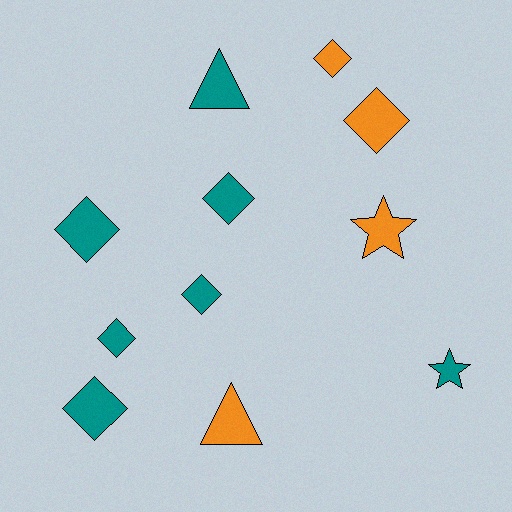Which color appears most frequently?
Teal, with 7 objects.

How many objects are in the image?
There are 11 objects.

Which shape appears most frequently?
Diamond, with 7 objects.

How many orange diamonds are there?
There are 2 orange diamonds.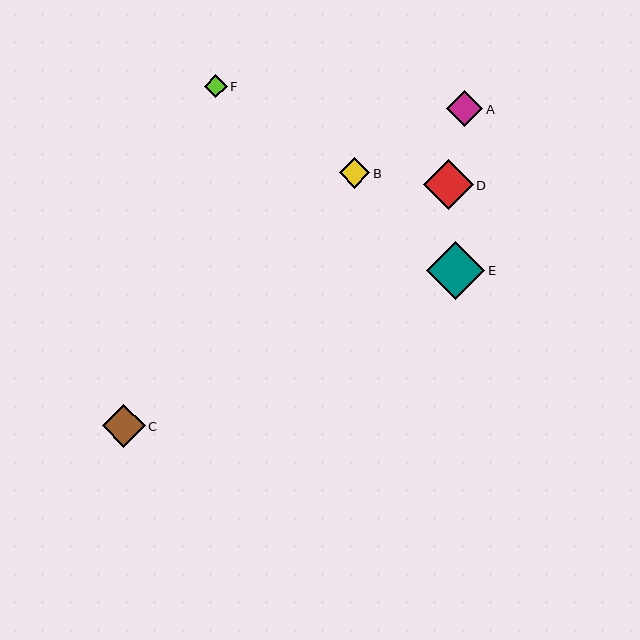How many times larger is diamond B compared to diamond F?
Diamond B is approximately 1.3 times the size of diamond F.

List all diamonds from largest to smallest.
From largest to smallest: E, D, C, A, B, F.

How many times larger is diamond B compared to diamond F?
Diamond B is approximately 1.3 times the size of diamond F.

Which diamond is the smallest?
Diamond F is the smallest with a size of approximately 23 pixels.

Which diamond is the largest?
Diamond E is the largest with a size of approximately 58 pixels.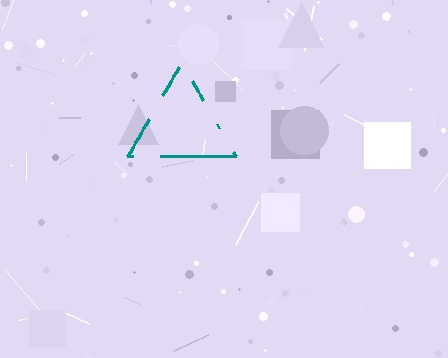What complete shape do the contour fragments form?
The contour fragments form a triangle.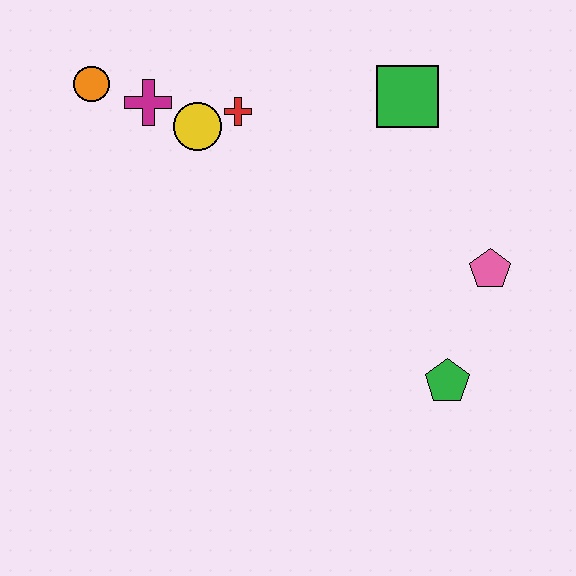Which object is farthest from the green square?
The orange circle is farthest from the green square.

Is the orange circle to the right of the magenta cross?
No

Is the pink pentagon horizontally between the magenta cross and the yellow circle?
No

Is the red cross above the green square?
No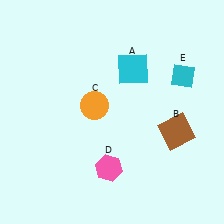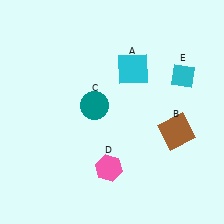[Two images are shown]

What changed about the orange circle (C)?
In Image 1, C is orange. In Image 2, it changed to teal.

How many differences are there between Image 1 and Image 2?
There is 1 difference between the two images.